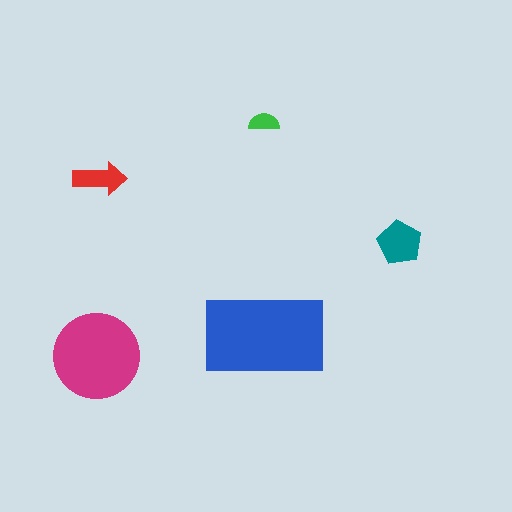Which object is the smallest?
The green semicircle.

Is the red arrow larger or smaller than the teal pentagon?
Smaller.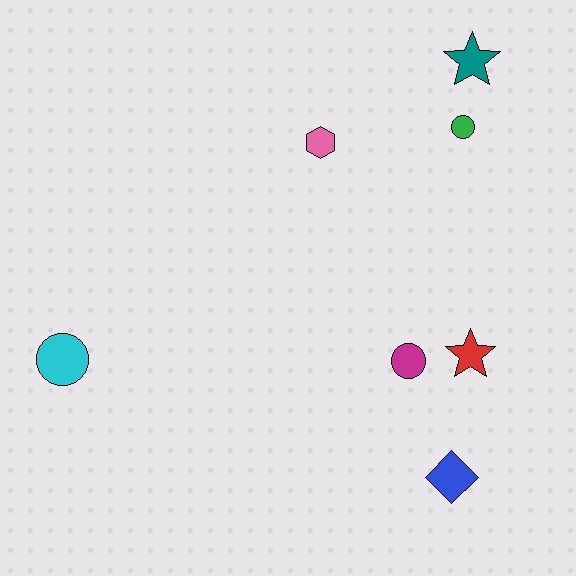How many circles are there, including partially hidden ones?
There are 3 circles.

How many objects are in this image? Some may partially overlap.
There are 7 objects.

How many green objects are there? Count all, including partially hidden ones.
There is 1 green object.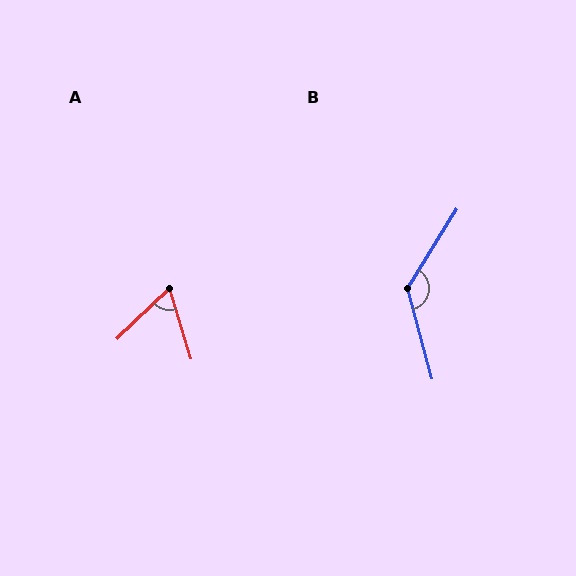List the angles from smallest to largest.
A (63°), B (133°).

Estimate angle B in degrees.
Approximately 133 degrees.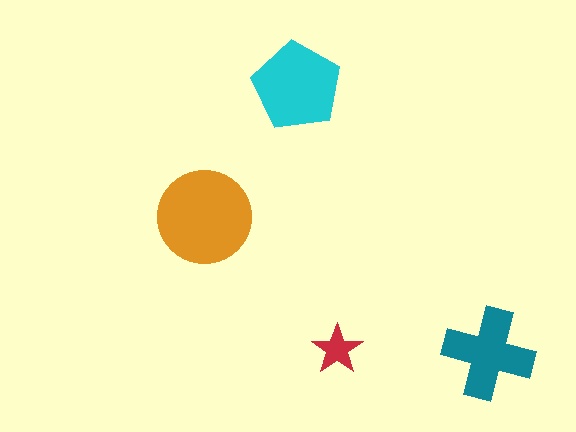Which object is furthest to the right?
The teal cross is rightmost.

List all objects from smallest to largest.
The red star, the teal cross, the cyan pentagon, the orange circle.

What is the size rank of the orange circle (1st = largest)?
1st.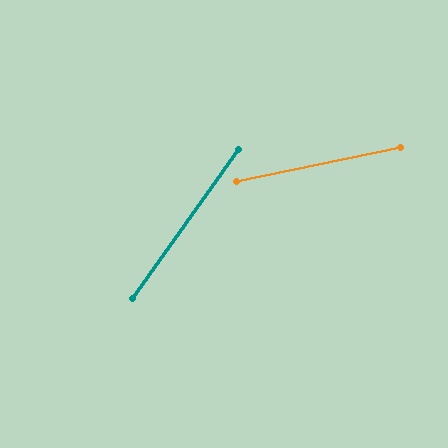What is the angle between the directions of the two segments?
Approximately 43 degrees.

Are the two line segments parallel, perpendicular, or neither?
Neither parallel nor perpendicular — they differ by about 43°.